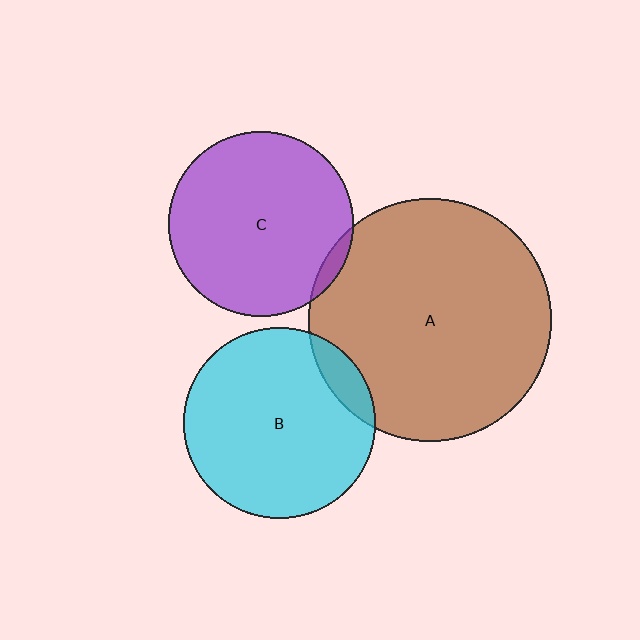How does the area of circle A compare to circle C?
Approximately 1.7 times.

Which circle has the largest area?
Circle A (brown).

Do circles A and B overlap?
Yes.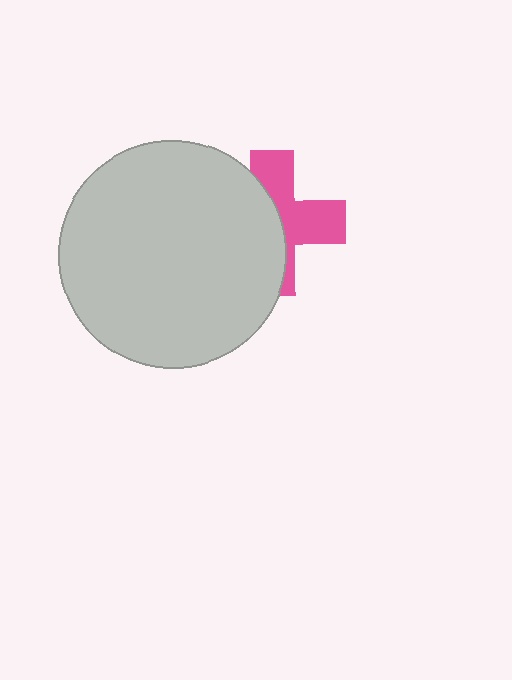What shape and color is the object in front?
The object in front is a light gray circle.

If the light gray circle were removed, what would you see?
You would see the complete pink cross.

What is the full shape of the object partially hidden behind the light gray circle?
The partially hidden object is a pink cross.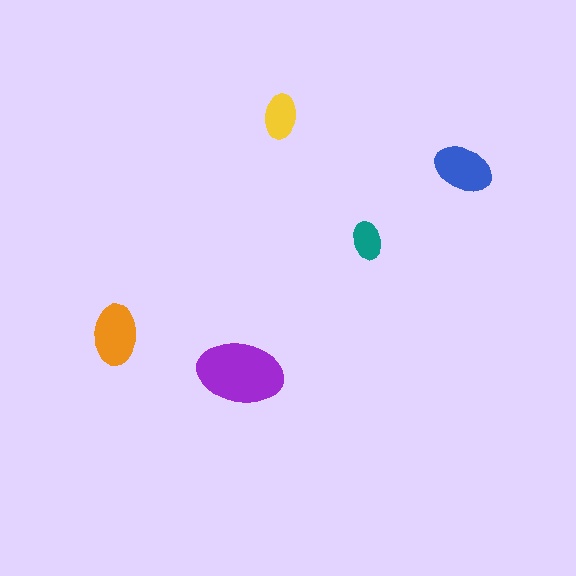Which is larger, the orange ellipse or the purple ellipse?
The purple one.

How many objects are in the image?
There are 5 objects in the image.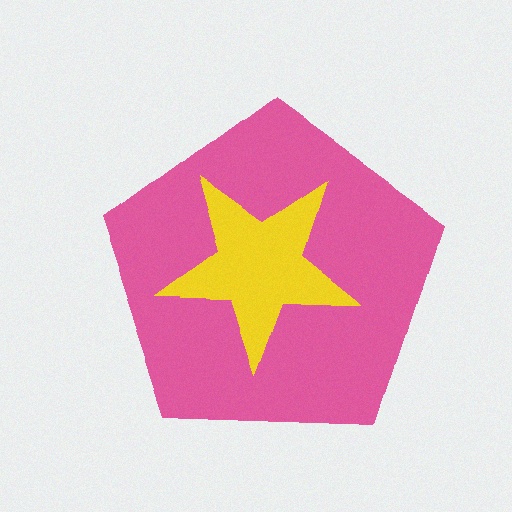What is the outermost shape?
The pink pentagon.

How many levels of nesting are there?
2.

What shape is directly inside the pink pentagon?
The yellow star.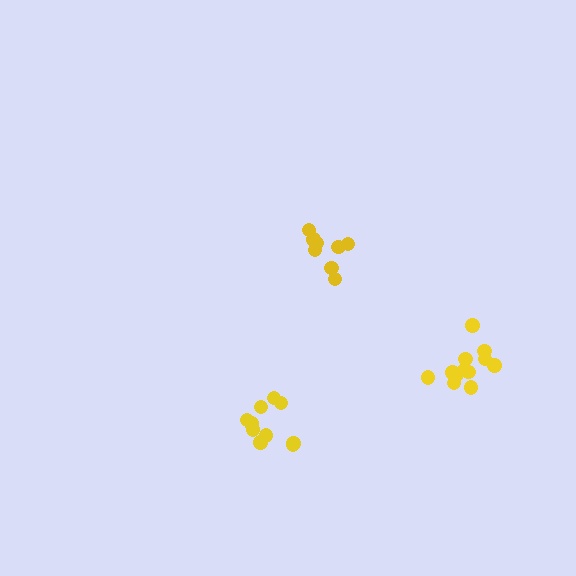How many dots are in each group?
Group 1: 12 dots, Group 2: 8 dots, Group 3: 10 dots (30 total).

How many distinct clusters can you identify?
There are 3 distinct clusters.